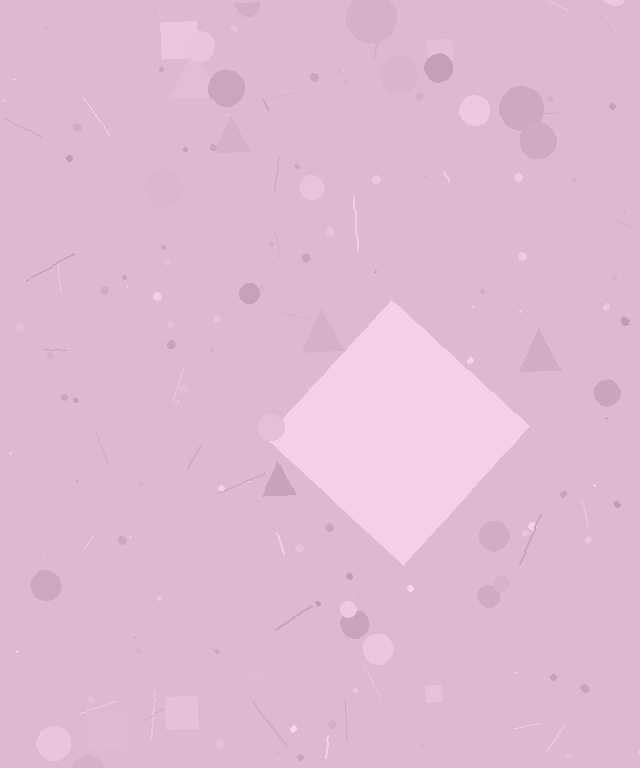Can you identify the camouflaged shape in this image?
The camouflaged shape is a diamond.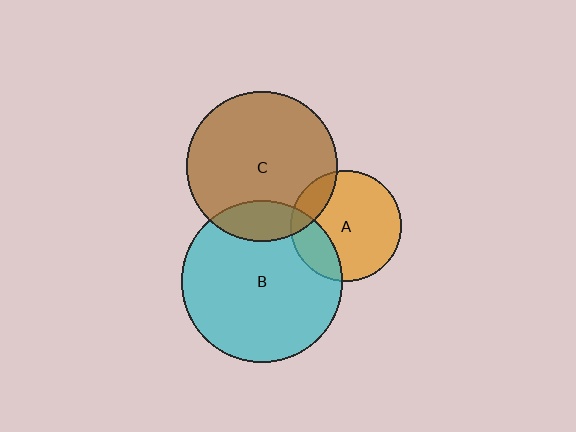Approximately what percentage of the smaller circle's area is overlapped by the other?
Approximately 15%.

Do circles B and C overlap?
Yes.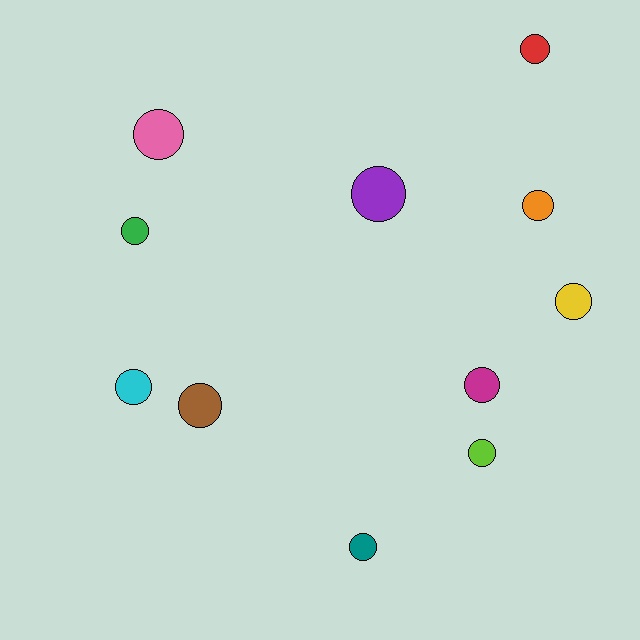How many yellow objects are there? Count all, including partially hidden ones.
There is 1 yellow object.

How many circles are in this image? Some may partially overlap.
There are 11 circles.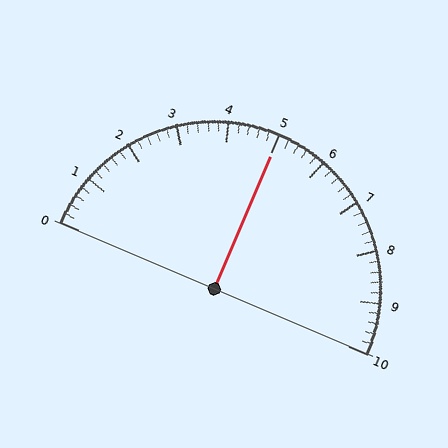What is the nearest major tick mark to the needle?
The nearest major tick mark is 5.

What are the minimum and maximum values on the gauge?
The gauge ranges from 0 to 10.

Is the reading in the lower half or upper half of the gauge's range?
The reading is in the upper half of the range (0 to 10).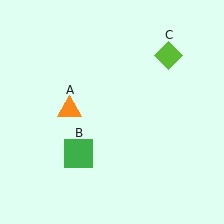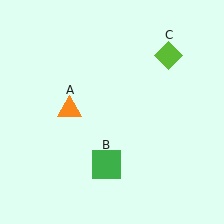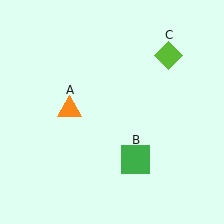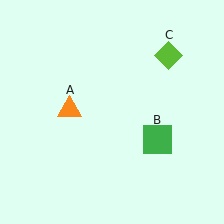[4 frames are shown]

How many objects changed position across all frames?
1 object changed position: green square (object B).